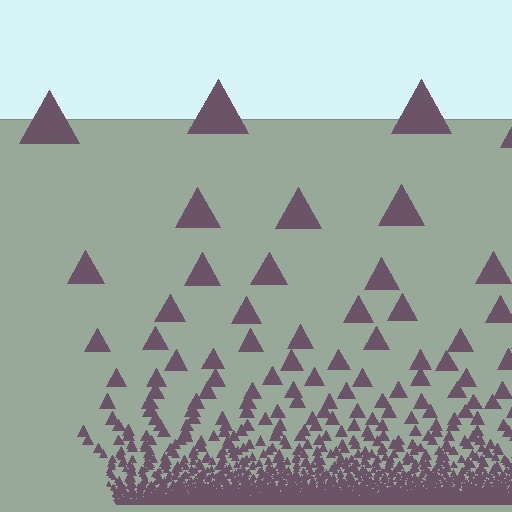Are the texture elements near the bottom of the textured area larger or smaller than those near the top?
Smaller. The gradient is inverted — elements near the bottom are smaller and denser.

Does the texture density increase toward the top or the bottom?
Density increases toward the bottom.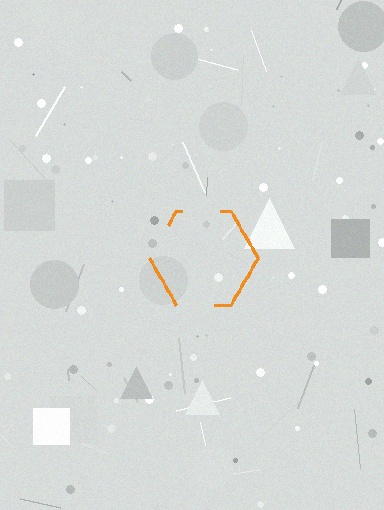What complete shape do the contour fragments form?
The contour fragments form a hexagon.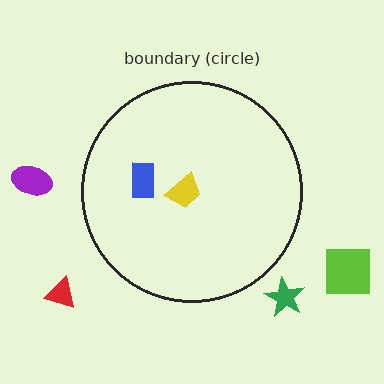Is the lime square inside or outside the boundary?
Outside.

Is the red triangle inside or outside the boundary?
Outside.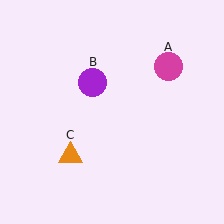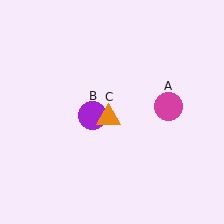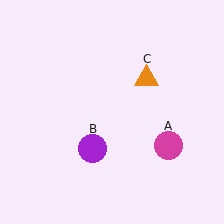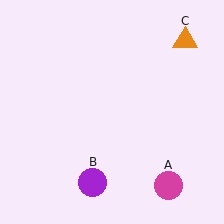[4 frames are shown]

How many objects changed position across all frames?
3 objects changed position: magenta circle (object A), purple circle (object B), orange triangle (object C).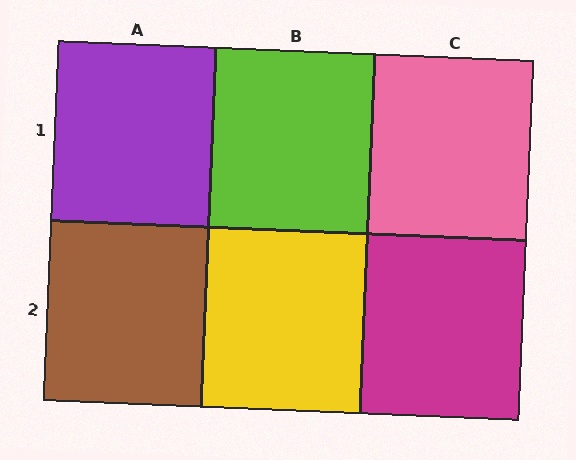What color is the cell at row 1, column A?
Purple.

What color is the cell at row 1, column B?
Lime.